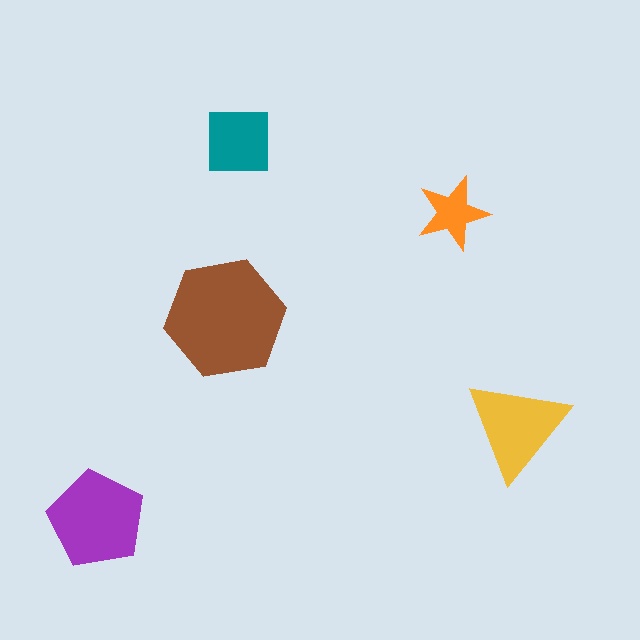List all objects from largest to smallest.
The brown hexagon, the purple pentagon, the yellow triangle, the teal square, the orange star.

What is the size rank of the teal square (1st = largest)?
4th.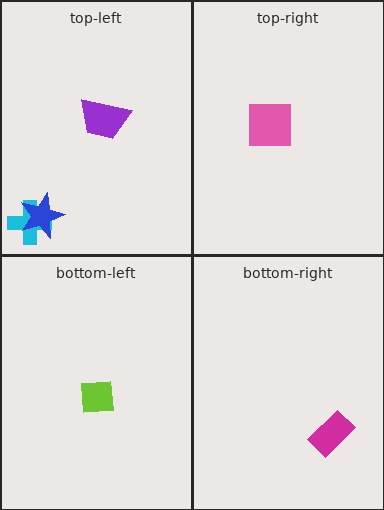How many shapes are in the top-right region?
1.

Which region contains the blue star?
The top-left region.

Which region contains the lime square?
The bottom-left region.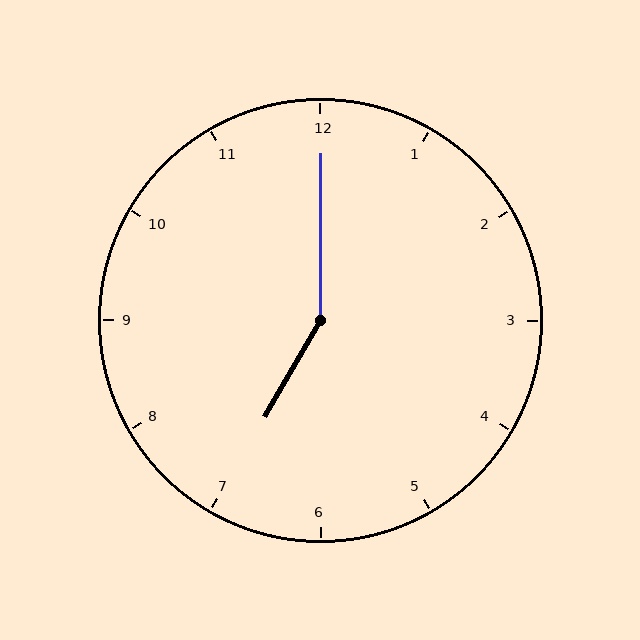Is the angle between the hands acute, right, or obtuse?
It is obtuse.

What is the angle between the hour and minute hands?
Approximately 150 degrees.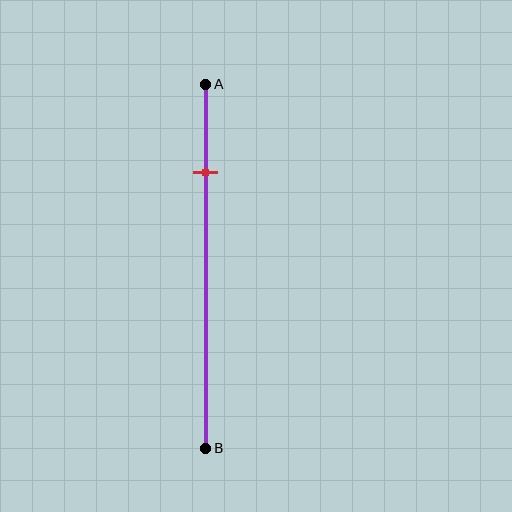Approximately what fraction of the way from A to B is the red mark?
The red mark is approximately 25% of the way from A to B.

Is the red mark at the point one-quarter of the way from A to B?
Yes, the mark is approximately at the one-quarter point.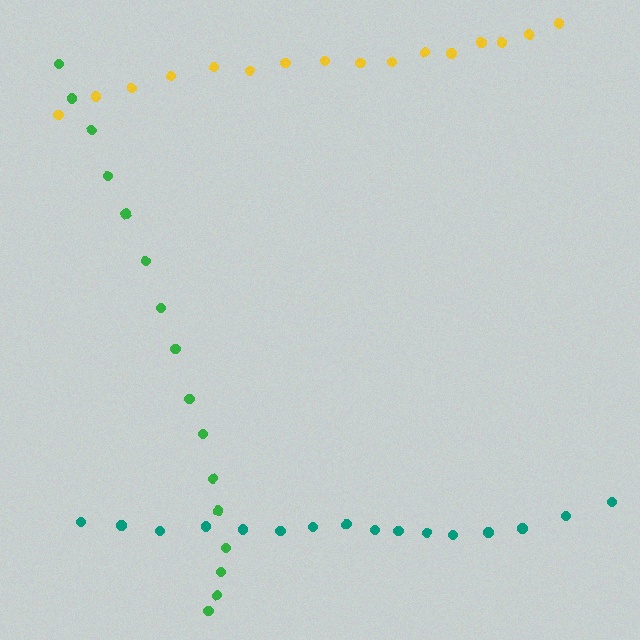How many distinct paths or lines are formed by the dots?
There are 3 distinct paths.